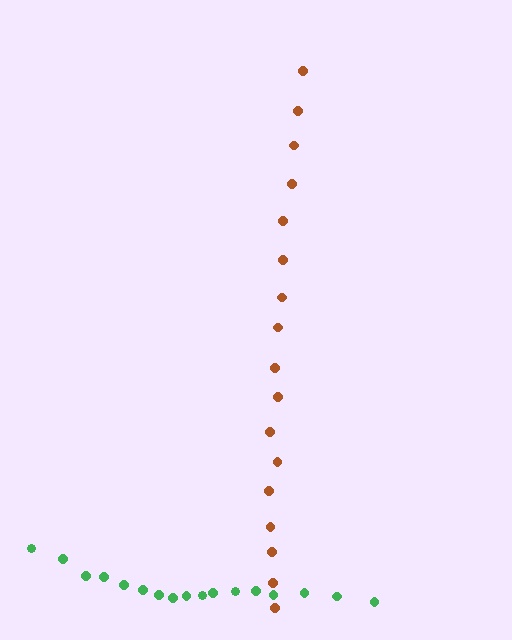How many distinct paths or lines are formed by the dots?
There are 2 distinct paths.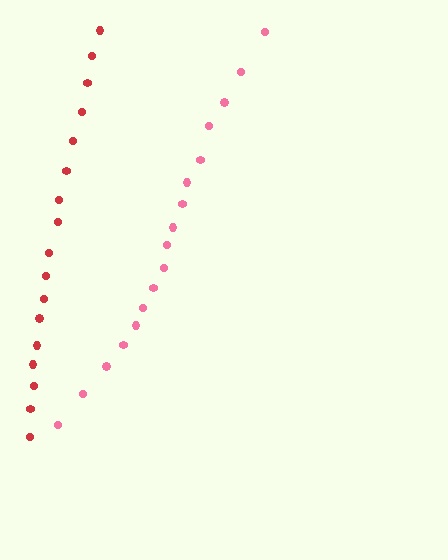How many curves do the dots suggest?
There are 2 distinct paths.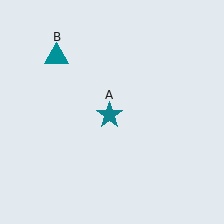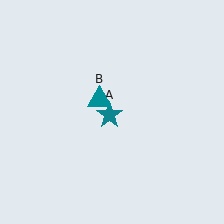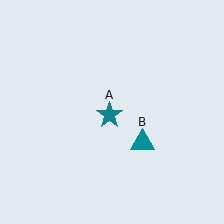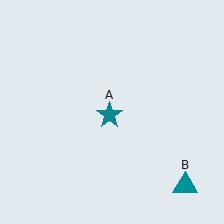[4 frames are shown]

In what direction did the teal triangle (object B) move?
The teal triangle (object B) moved down and to the right.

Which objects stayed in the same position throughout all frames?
Teal star (object A) remained stationary.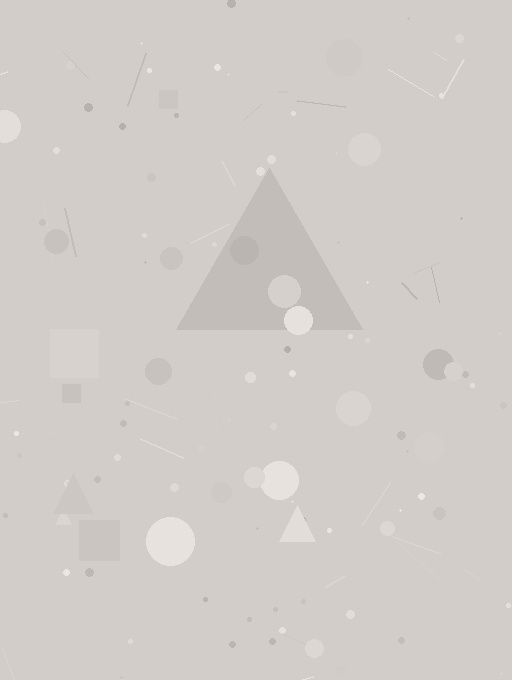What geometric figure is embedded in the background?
A triangle is embedded in the background.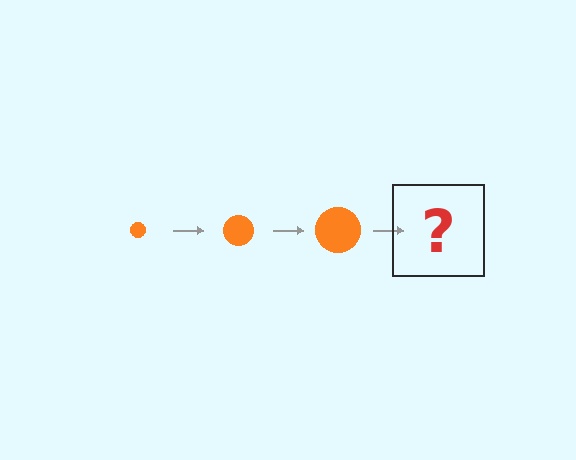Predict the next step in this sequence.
The next step is an orange circle, larger than the previous one.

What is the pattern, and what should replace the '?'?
The pattern is that the circle gets progressively larger each step. The '?' should be an orange circle, larger than the previous one.